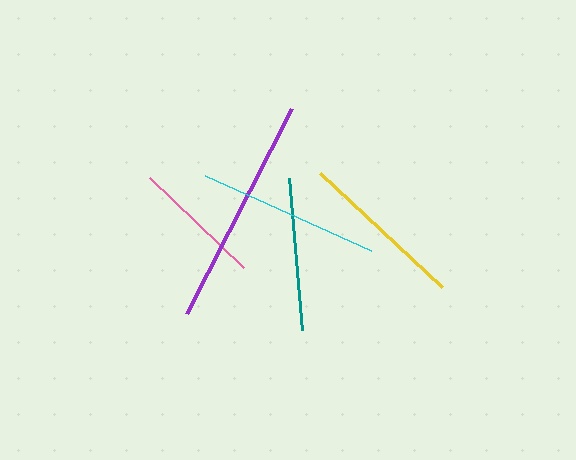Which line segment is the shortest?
The pink line is the shortest at approximately 130 pixels.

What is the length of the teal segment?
The teal segment is approximately 153 pixels long.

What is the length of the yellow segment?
The yellow segment is approximately 167 pixels long.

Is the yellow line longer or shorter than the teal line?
The yellow line is longer than the teal line.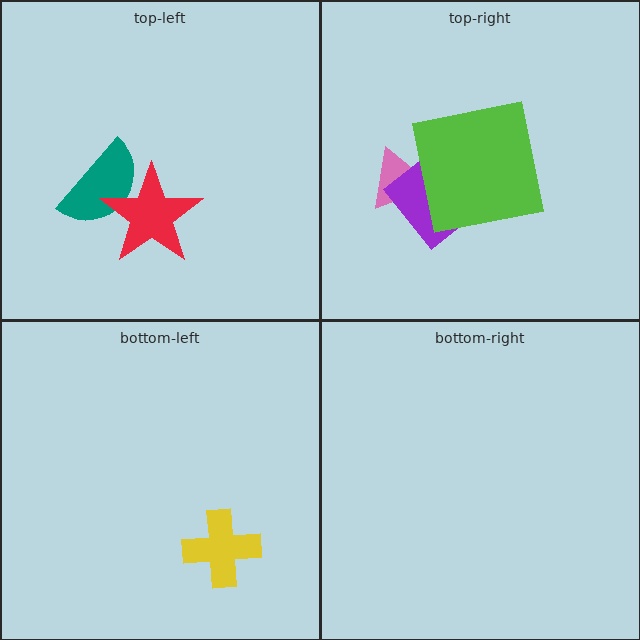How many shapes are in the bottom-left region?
1.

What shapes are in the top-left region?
The teal semicircle, the red star.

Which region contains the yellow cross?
The bottom-left region.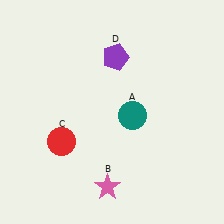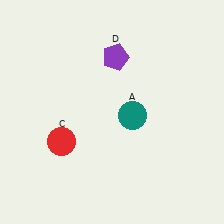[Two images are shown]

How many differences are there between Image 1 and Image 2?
There is 1 difference between the two images.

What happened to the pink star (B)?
The pink star (B) was removed in Image 2. It was in the bottom-left area of Image 1.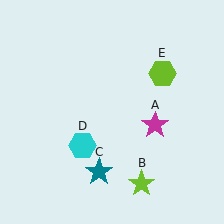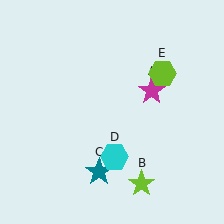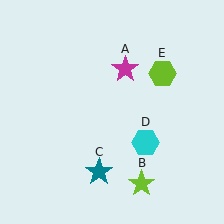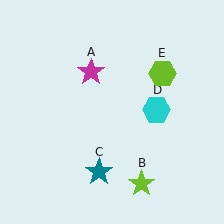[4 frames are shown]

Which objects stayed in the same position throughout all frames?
Lime star (object B) and teal star (object C) and lime hexagon (object E) remained stationary.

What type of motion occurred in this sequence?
The magenta star (object A), cyan hexagon (object D) rotated counterclockwise around the center of the scene.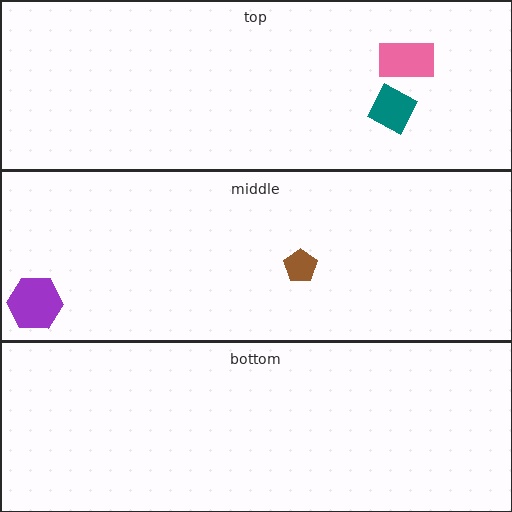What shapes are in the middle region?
The purple hexagon, the brown pentagon.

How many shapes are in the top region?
2.